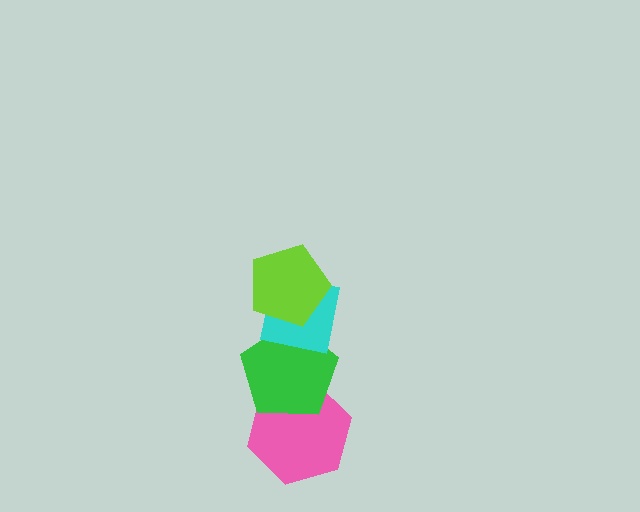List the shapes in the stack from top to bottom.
From top to bottom: the lime pentagon, the cyan square, the green pentagon, the pink hexagon.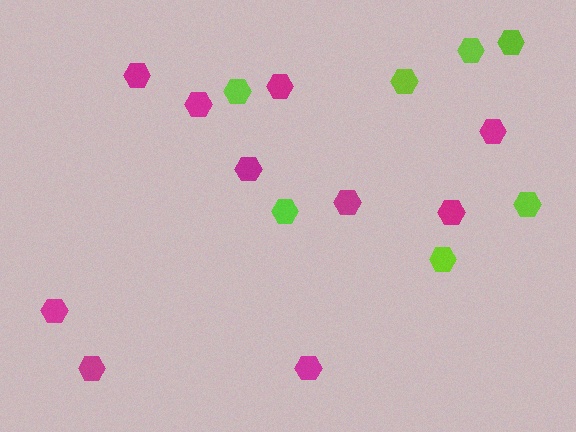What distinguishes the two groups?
There are 2 groups: one group of magenta hexagons (10) and one group of lime hexagons (7).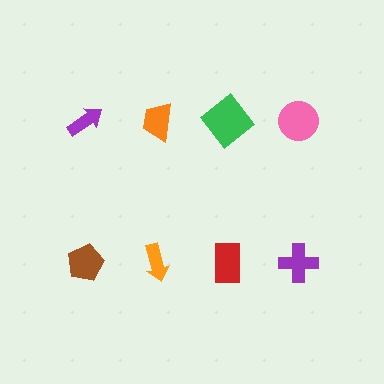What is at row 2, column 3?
A red rectangle.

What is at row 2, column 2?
An orange arrow.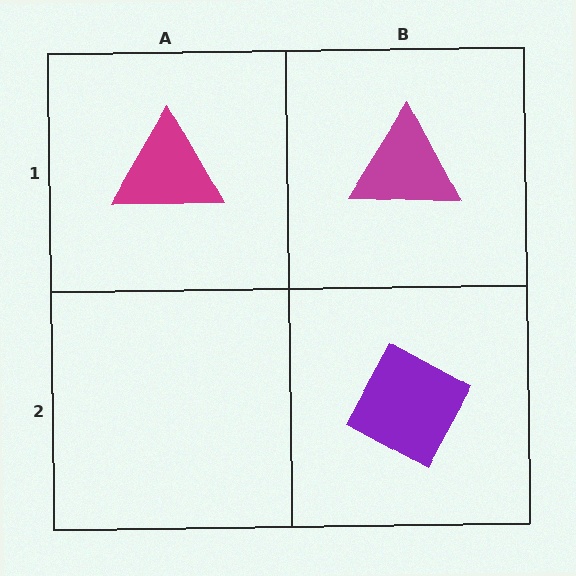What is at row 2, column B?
A purple diamond.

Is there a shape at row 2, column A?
No, that cell is empty.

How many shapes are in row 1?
2 shapes.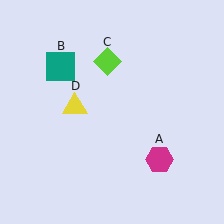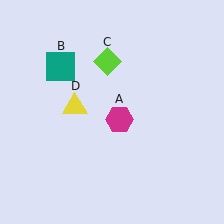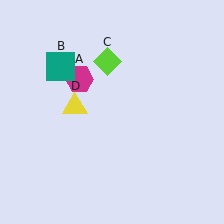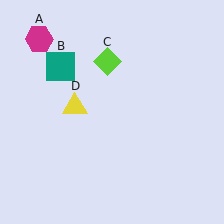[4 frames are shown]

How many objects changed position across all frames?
1 object changed position: magenta hexagon (object A).